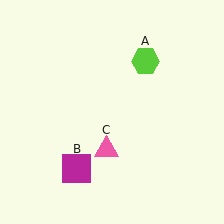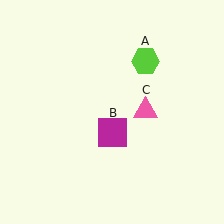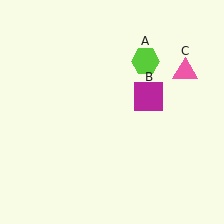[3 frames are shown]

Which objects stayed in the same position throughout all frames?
Lime hexagon (object A) remained stationary.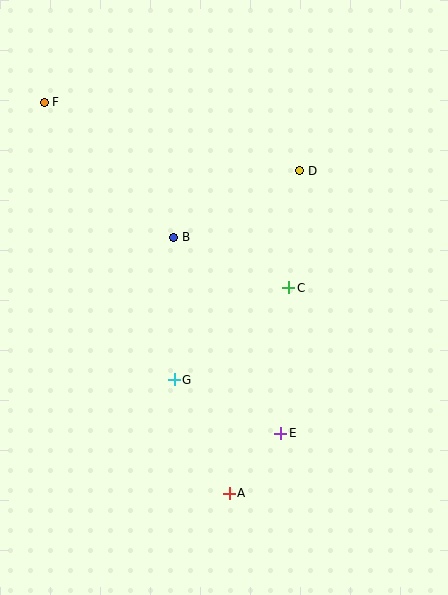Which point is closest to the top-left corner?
Point F is closest to the top-left corner.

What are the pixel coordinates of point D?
Point D is at (300, 171).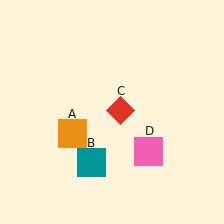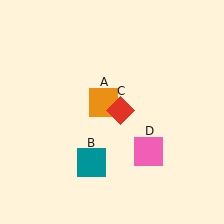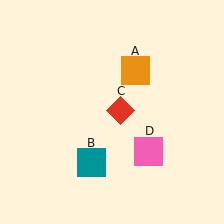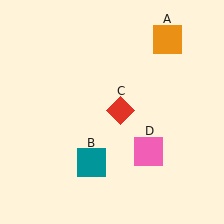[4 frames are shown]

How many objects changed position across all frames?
1 object changed position: orange square (object A).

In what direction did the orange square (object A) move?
The orange square (object A) moved up and to the right.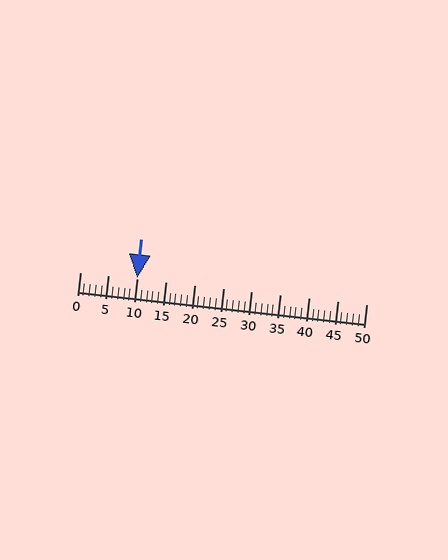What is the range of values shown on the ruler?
The ruler shows values from 0 to 50.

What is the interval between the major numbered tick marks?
The major tick marks are spaced 5 units apart.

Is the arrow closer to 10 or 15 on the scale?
The arrow is closer to 10.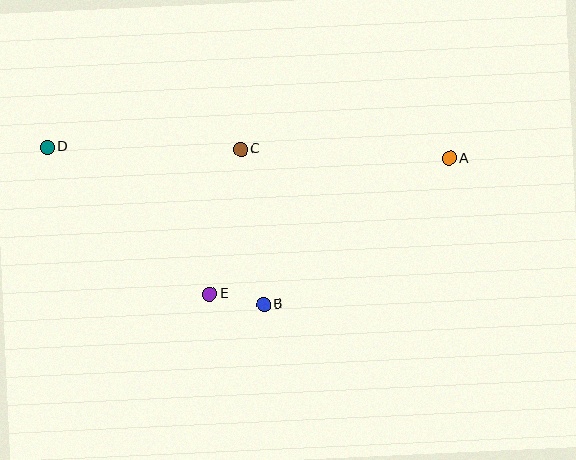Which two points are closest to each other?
Points B and E are closest to each other.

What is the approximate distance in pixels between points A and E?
The distance between A and E is approximately 275 pixels.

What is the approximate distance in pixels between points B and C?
The distance between B and C is approximately 157 pixels.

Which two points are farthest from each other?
Points A and D are farthest from each other.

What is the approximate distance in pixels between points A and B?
The distance between A and B is approximately 236 pixels.